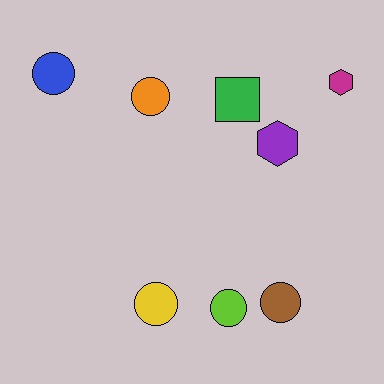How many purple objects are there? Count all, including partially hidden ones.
There is 1 purple object.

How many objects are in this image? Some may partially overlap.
There are 8 objects.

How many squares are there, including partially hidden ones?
There is 1 square.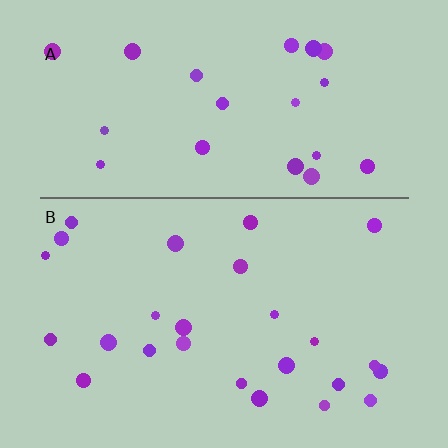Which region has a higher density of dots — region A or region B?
B (the bottom).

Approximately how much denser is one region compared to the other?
Approximately 1.1× — region B over region A.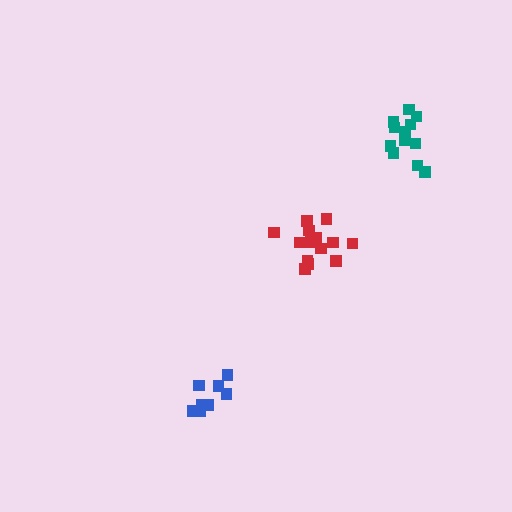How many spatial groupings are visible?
There are 3 spatial groupings.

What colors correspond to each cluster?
The clusters are colored: blue, red, teal.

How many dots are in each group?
Group 1: 8 dots, Group 2: 14 dots, Group 3: 13 dots (35 total).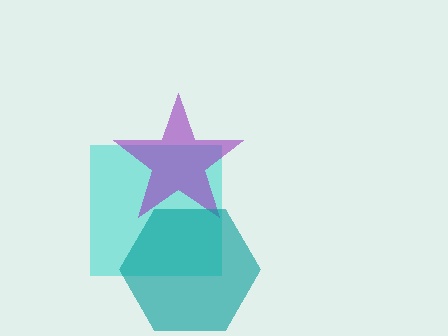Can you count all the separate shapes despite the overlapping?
Yes, there are 3 separate shapes.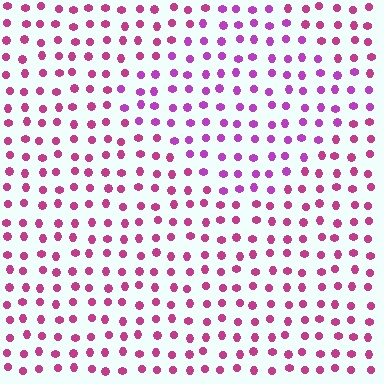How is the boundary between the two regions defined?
The boundary is defined purely by a slight shift in hue (about 29 degrees). Spacing, size, and orientation are identical on both sides.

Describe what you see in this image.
The image is filled with small magenta elements in a uniform arrangement. A diamond-shaped region is visible where the elements are tinted to a slightly different hue, forming a subtle color boundary.